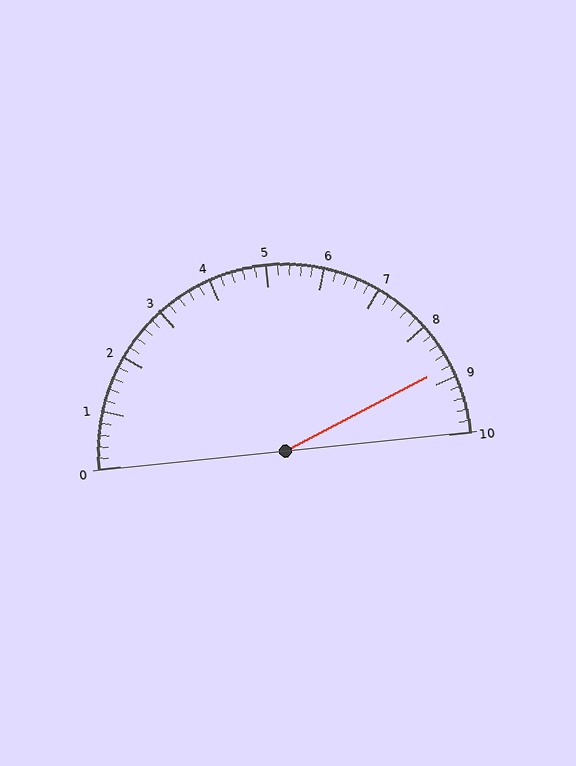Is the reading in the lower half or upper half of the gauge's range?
The reading is in the upper half of the range (0 to 10).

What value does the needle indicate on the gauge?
The needle indicates approximately 8.8.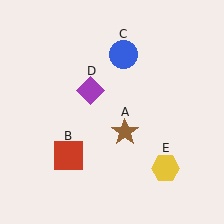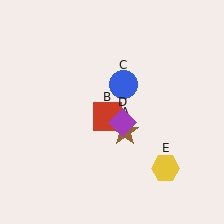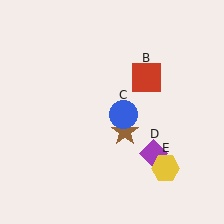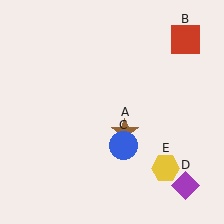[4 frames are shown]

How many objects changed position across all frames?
3 objects changed position: red square (object B), blue circle (object C), purple diamond (object D).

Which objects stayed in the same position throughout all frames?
Brown star (object A) and yellow hexagon (object E) remained stationary.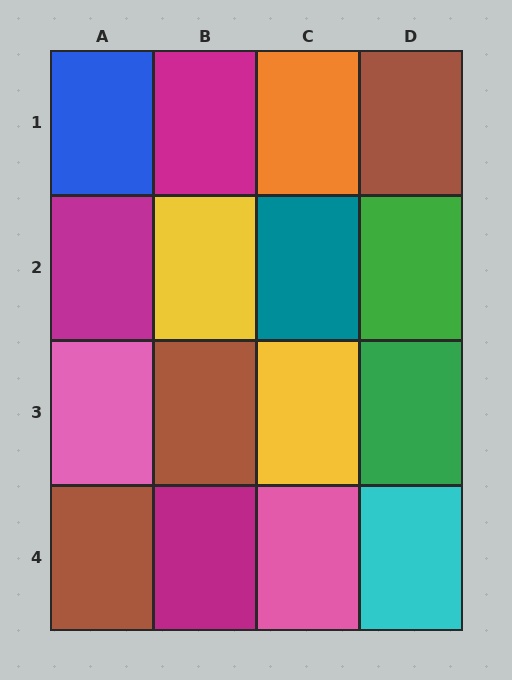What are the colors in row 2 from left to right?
Magenta, yellow, teal, green.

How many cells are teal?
1 cell is teal.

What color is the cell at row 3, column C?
Yellow.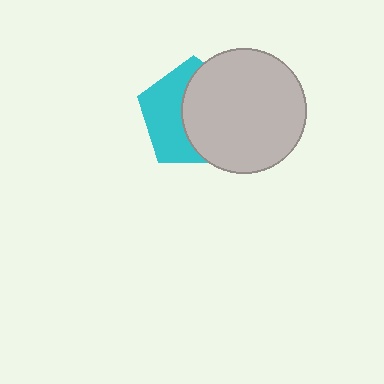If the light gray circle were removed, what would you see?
You would see the complete cyan pentagon.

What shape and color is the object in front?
The object in front is a light gray circle.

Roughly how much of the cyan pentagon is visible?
A small part of it is visible (roughly 45%).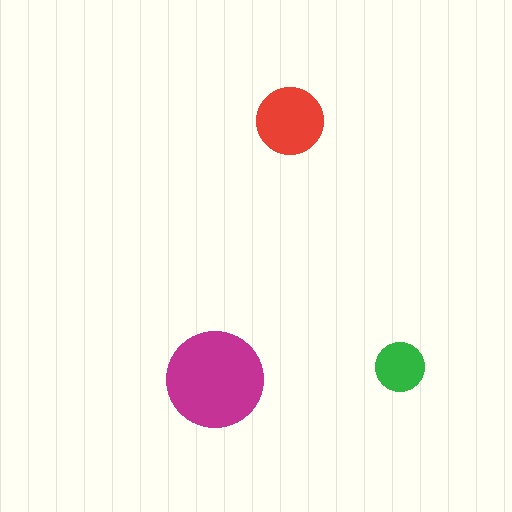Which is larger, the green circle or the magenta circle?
The magenta one.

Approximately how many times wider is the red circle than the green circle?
About 1.5 times wider.